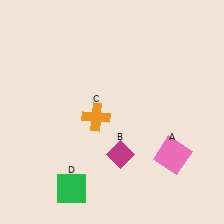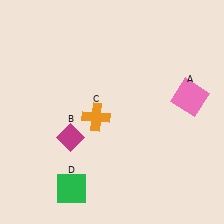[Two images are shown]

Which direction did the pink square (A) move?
The pink square (A) moved up.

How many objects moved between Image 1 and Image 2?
2 objects moved between the two images.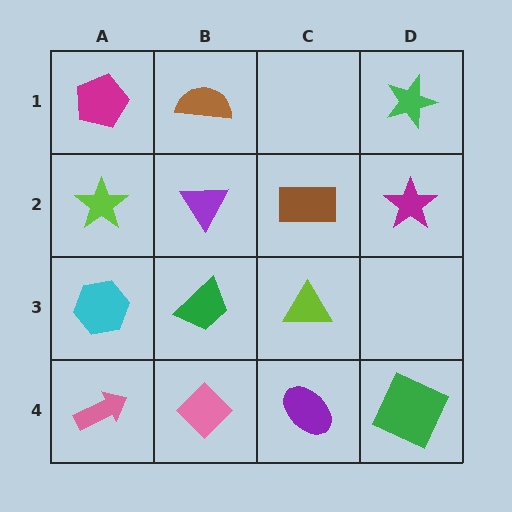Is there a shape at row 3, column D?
No, that cell is empty.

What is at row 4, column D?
A green square.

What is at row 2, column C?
A brown rectangle.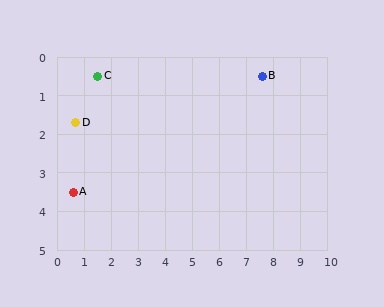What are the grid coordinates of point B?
Point B is at approximately (7.6, 0.5).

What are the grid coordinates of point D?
Point D is at approximately (0.7, 1.7).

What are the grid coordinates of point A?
Point A is at approximately (0.6, 3.5).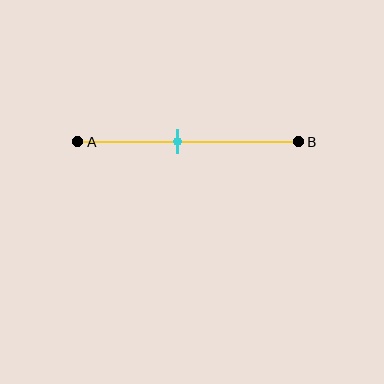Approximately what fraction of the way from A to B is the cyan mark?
The cyan mark is approximately 45% of the way from A to B.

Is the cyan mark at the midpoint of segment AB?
No, the mark is at about 45% from A, not at the 50% midpoint.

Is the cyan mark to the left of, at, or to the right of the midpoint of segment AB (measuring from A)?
The cyan mark is to the left of the midpoint of segment AB.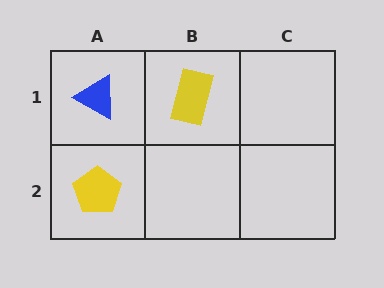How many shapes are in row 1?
2 shapes.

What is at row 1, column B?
A yellow rectangle.